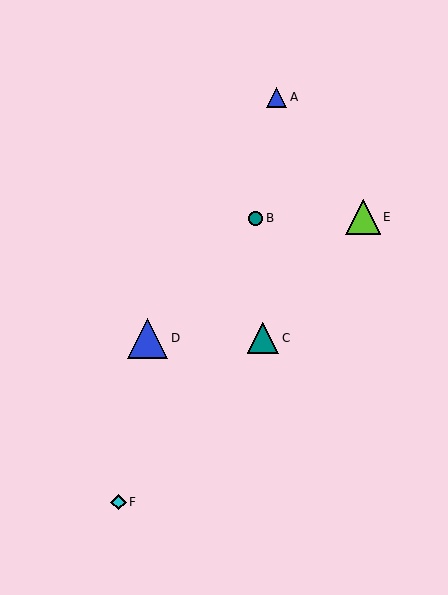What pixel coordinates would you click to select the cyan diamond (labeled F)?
Click at (118, 502) to select the cyan diamond F.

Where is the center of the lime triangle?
The center of the lime triangle is at (363, 217).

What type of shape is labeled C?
Shape C is a teal triangle.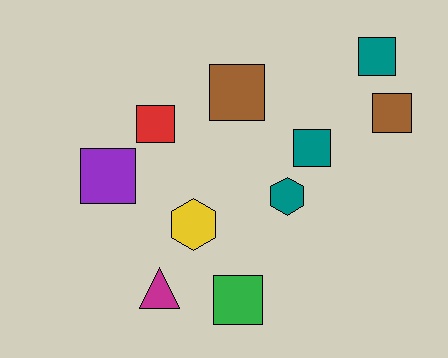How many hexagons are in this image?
There are 2 hexagons.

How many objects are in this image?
There are 10 objects.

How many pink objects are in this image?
There are no pink objects.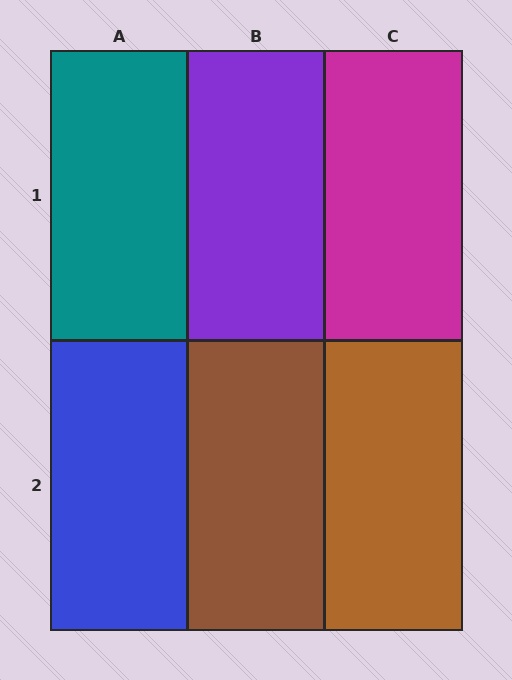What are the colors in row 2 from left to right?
Blue, brown, brown.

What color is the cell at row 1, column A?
Teal.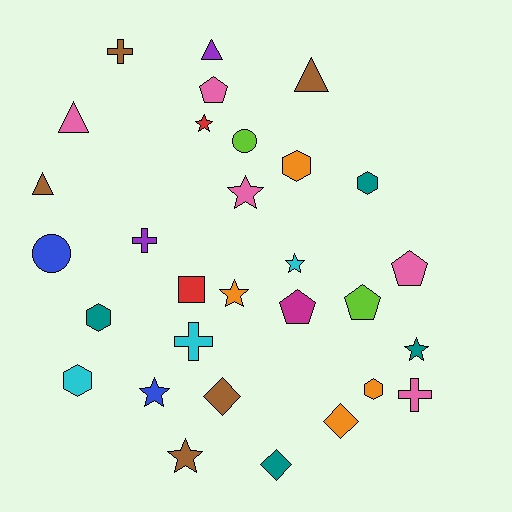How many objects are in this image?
There are 30 objects.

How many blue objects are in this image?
There are 2 blue objects.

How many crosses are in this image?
There are 4 crosses.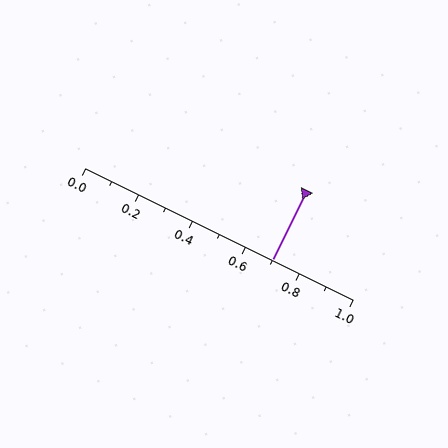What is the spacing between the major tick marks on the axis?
The major ticks are spaced 0.2 apart.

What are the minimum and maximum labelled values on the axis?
The axis runs from 0.0 to 1.0.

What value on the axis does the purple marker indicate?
The marker indicates approximately 0.7.